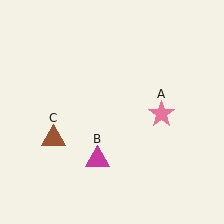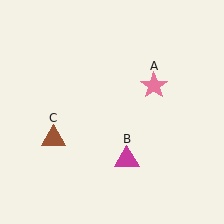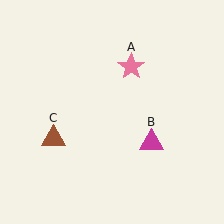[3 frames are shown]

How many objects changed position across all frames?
2 objects changed position: pink star (object A), magenta triangle (object B).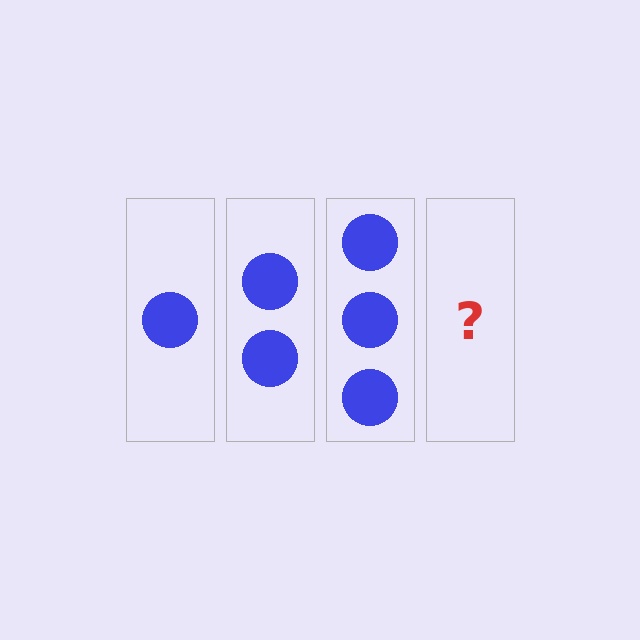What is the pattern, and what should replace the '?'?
The pattern is that each step adds one more circle. The '?' should be 4 circles.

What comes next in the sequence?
The next element should be 4 circles.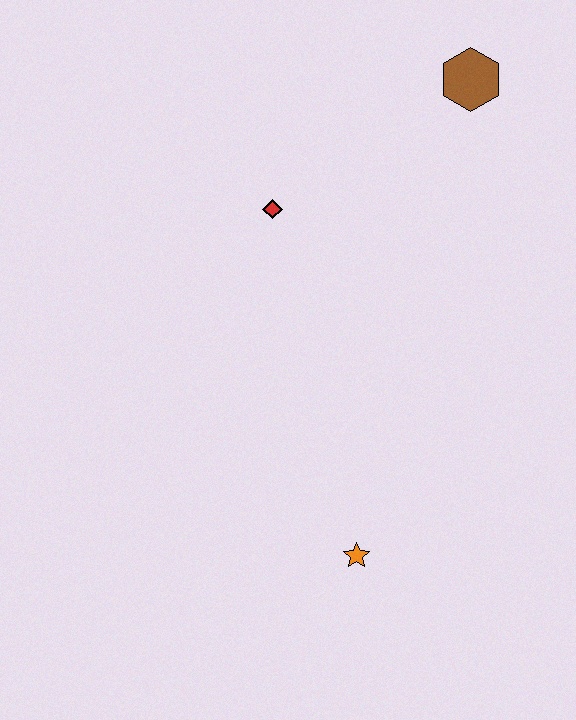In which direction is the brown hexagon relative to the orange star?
The brown hexagon is above the orange star.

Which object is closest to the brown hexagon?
The red diamond is closest to the brown hexagon.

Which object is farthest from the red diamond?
The orange star is farthest from the red diamond.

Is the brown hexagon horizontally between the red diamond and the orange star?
No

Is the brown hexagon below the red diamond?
No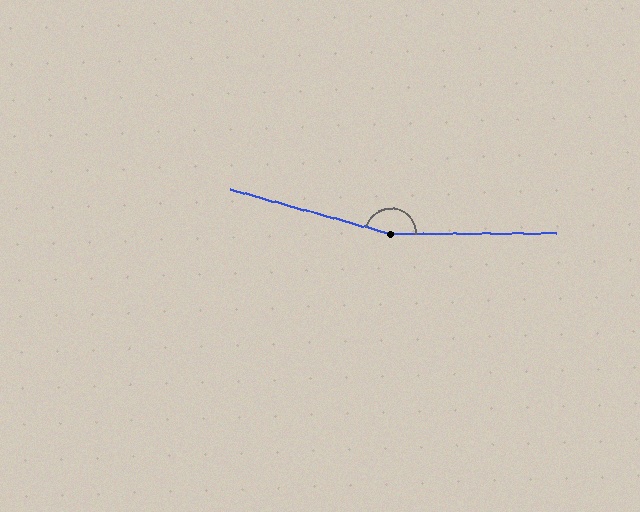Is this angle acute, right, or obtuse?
It is obtuse.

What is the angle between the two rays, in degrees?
Approximately 164 degrees.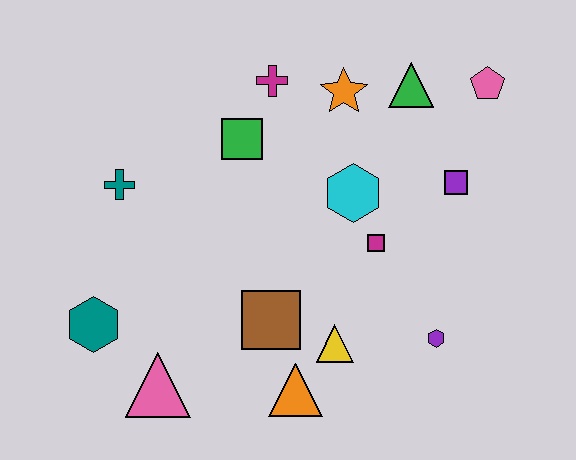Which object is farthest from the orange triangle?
The pink pentagon is farthest from the orange triangle.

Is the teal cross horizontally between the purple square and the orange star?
No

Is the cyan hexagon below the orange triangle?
No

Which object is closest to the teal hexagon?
The pink triangle is closest to the teal hexagon.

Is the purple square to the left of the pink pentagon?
Yes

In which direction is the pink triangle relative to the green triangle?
The pink triangle is below the green triangle.